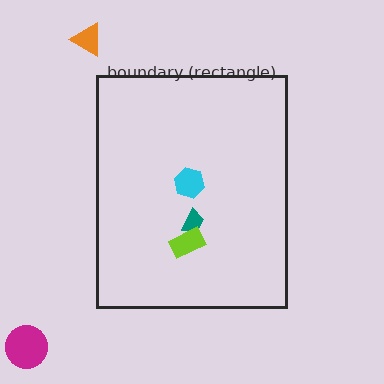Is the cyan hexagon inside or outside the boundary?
Inside.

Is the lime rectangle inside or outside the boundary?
Inside.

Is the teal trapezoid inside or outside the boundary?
Inside.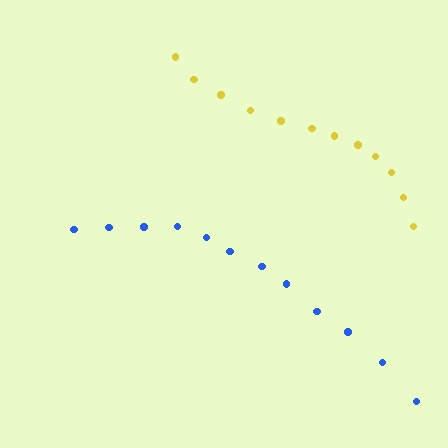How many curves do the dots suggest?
There are 2 distinct paths.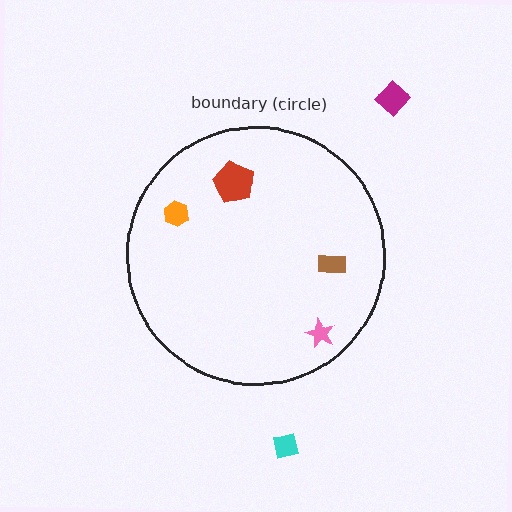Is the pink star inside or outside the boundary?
Inside.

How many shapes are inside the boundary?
4 inside, 2 outside.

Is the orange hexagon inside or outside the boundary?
Inside.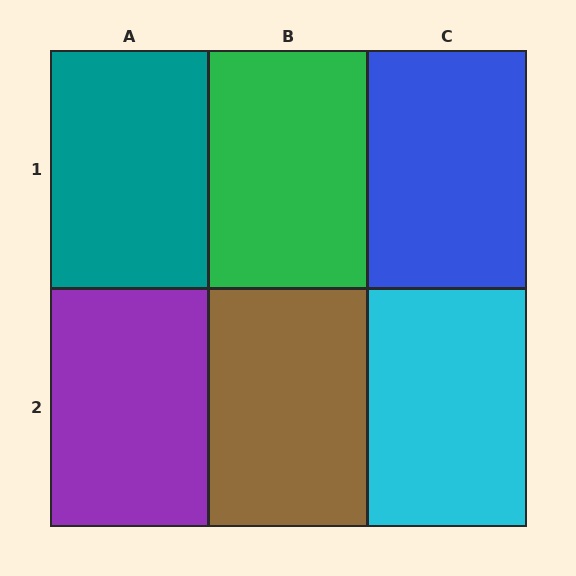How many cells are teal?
1 cell is teal.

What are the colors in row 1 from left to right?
Teal, green, blue.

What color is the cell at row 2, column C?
Cyan.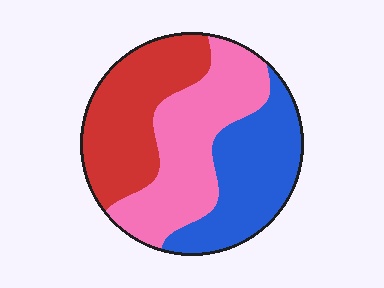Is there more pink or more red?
Pink.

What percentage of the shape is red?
Red takes up about one third (1/3) of the shape.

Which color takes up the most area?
Pink, at roughly 35%.